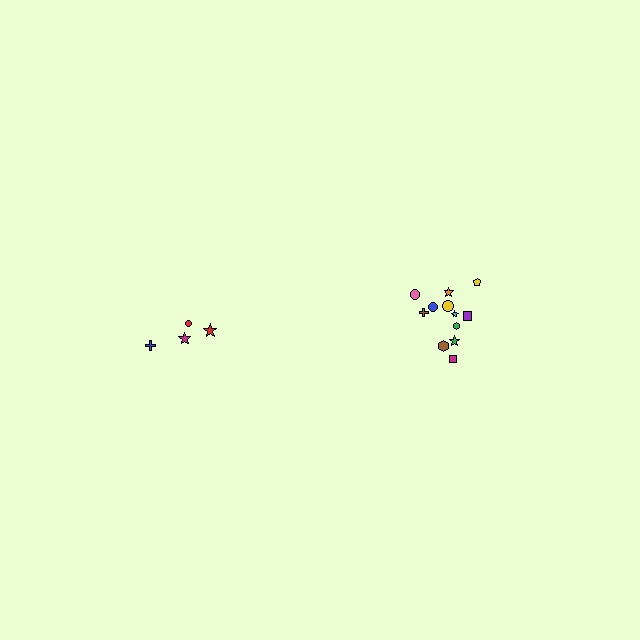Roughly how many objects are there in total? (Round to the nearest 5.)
Roughly 15 objects in total.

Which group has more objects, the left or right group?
The right group.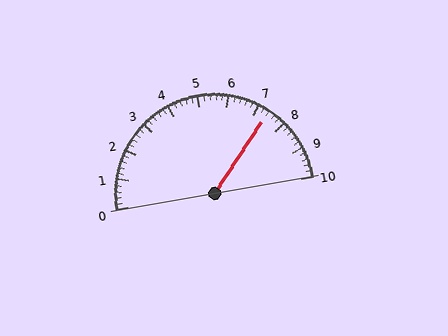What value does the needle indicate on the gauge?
The needle indicates approximately 7.4.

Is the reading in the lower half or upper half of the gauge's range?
The reading is in the upper half of the range (0 to 10).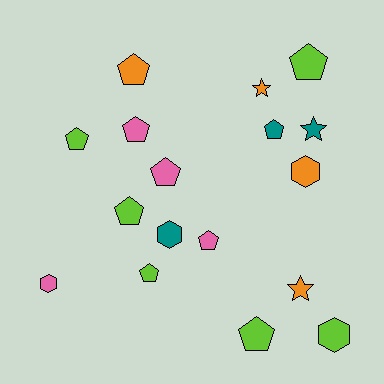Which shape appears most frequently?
Pentagon, with 10 objects.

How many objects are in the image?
There are 17 objects.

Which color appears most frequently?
Lime, with 6 objects.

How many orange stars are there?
There are 2 orange stars.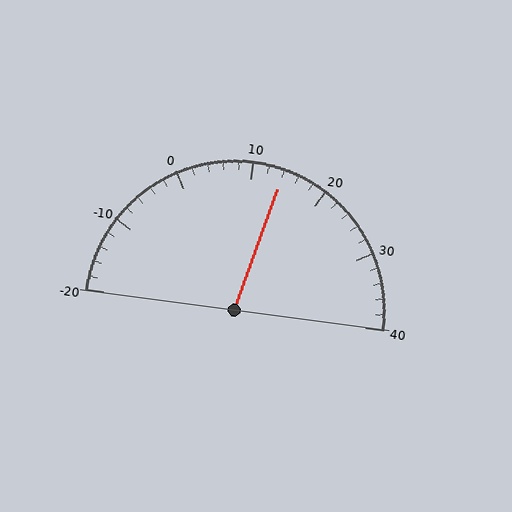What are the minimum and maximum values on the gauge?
The gauge ranges from -20 to 40.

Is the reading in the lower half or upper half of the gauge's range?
The reading is in the upper half of the range (-20 to 40).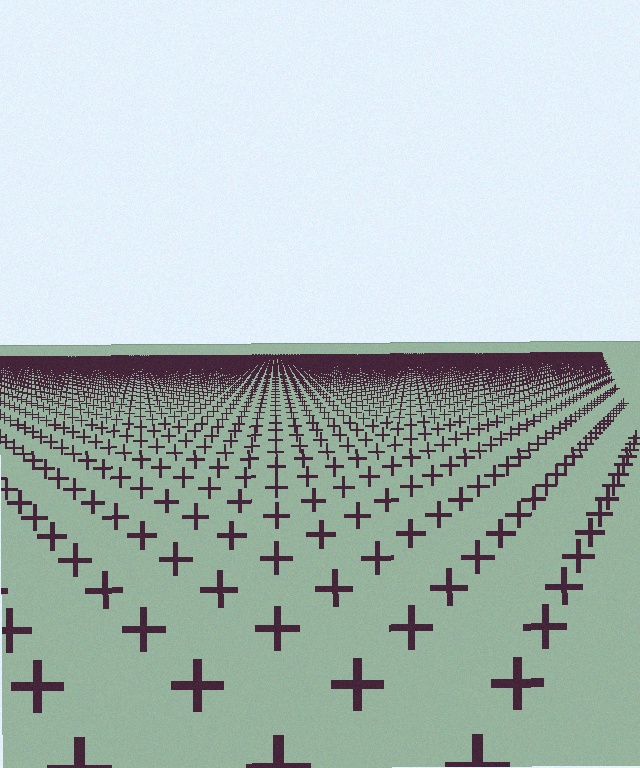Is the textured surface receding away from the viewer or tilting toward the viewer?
The surface is receding away from the viewer. Texture elements get smaller and denser toward the top.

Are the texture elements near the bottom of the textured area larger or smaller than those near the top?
Larger. Near the bottom, elements are closer to the viewer and appear at a bigger on-screen size.